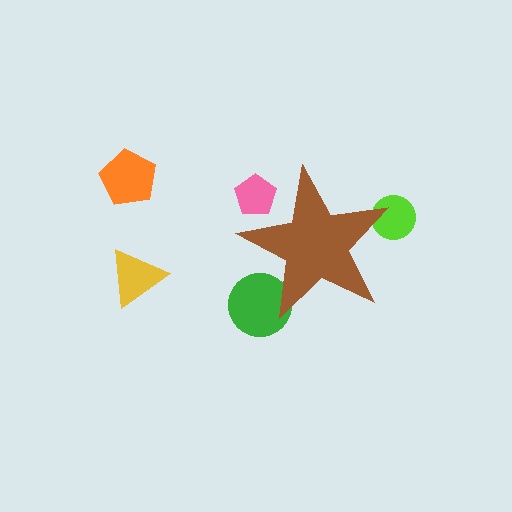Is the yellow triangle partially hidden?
No, the yellow triangle is fully visible.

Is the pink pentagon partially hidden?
Yes, the pink pentagon is partially hidden behind the brown star.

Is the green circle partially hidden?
Yes, the green circle is partially hidden behind the brown star.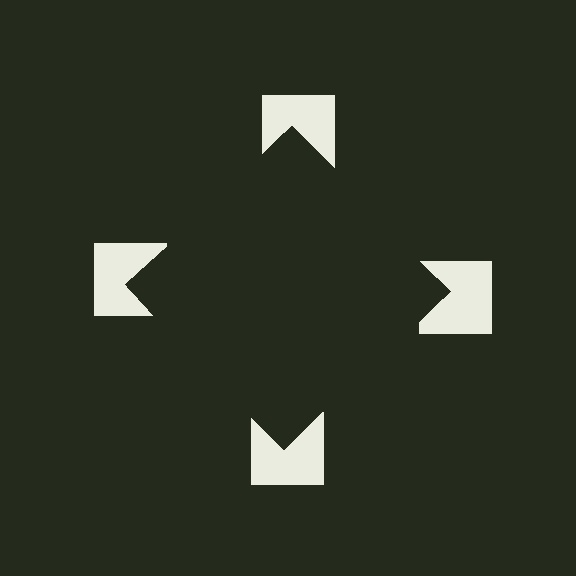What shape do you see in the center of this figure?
An illusory square — its edges are inferred from the aligned wedge cuts in the notched squares, not physically drawn.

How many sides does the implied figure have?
4 sides.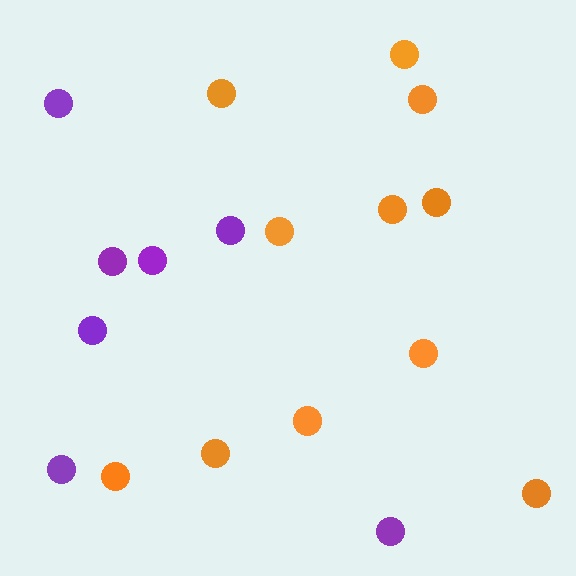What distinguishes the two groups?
There are 2 groups: one group of orange circles (11) and one group of purple circles (7).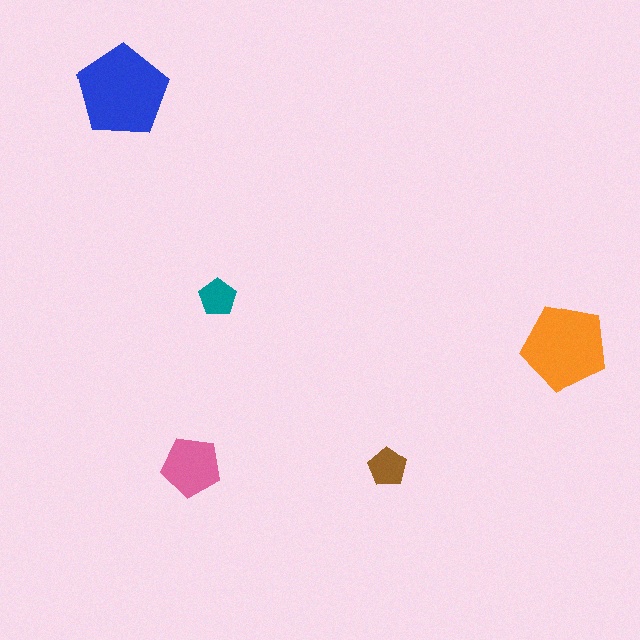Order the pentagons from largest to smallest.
the blue one, the orange one, the pink one, the brown one, the teal one.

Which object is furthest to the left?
The blue pentagon is leftmost.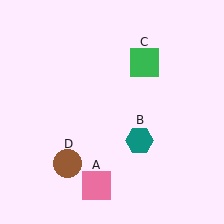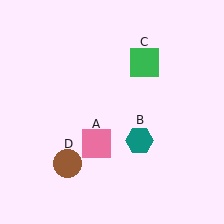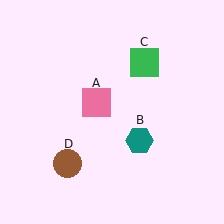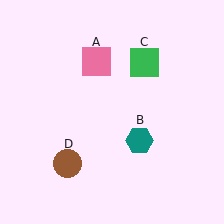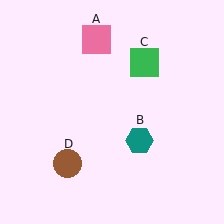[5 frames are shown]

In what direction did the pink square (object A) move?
The pink square (object A) moved up.